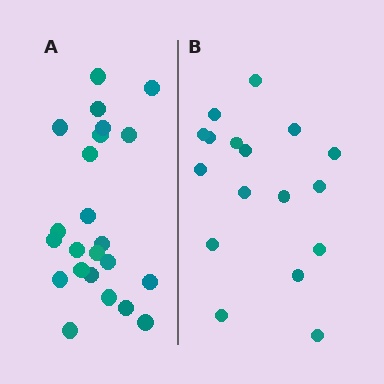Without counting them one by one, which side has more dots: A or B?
Region A (the left region) has more dots.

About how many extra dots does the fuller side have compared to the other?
Region A has about 6 more dots than region B.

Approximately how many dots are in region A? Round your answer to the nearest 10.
About 20 dots. (The exact count is 23, which rounds to 20.)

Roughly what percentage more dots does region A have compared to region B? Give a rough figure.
About 35% more.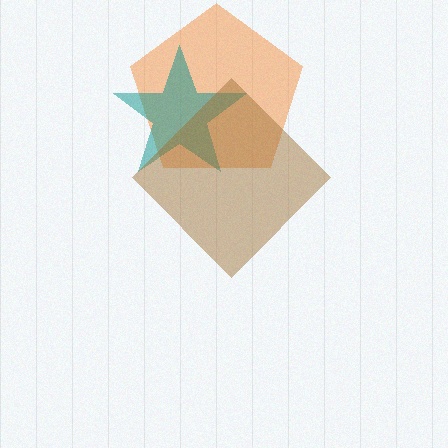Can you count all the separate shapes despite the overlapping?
Yes, there are 3 separate shapes.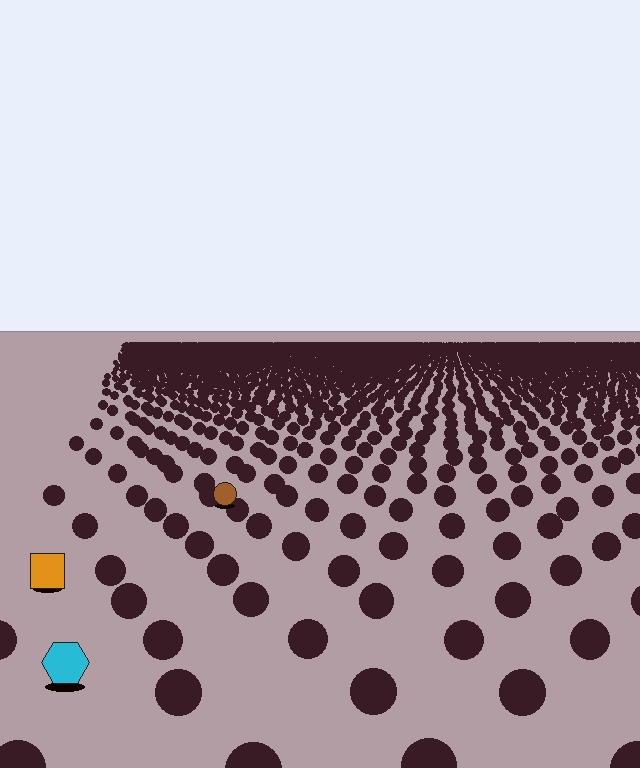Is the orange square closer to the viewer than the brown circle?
Yes. The orange square is closer — you can tell from the texture gradient: the ground texture is coarser near it.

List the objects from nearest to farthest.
From nearest to farthest: the cyan hexagon, the orange square, the brown circle.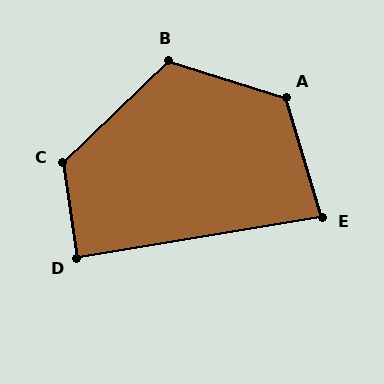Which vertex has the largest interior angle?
C, at approximately 125 degrees.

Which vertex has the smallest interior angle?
E, at approximately 82 degrees.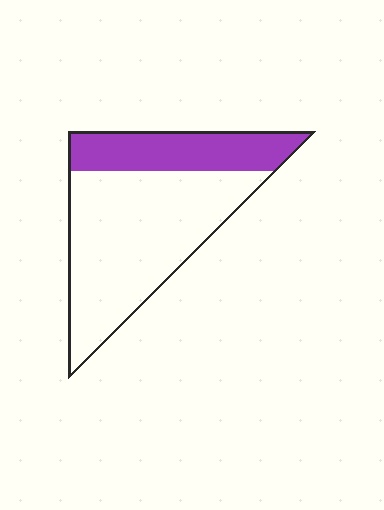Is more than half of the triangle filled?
No.